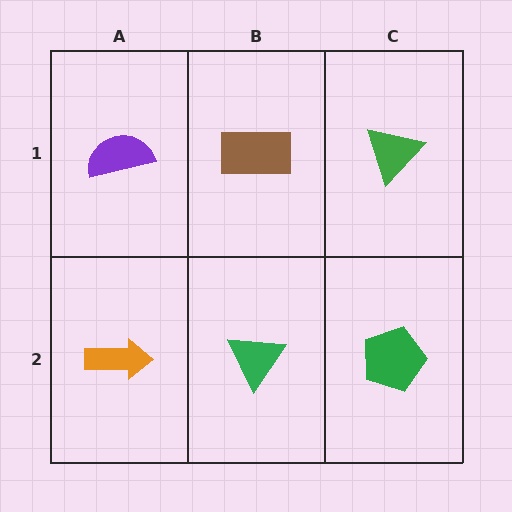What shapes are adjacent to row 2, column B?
A brown rectangle (row 1, column B), an orange arrow (row 2, column A), a green pentagon (row 2, column C).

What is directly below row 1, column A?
An orange arrow.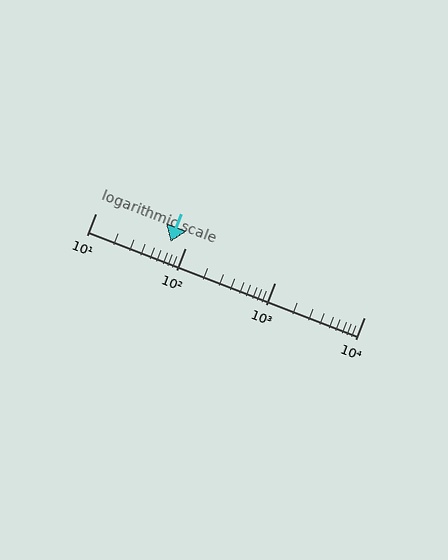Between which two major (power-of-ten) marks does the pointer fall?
The pointer is between 10 and 100.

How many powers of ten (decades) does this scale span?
The scale spans 3 decades, from 10 to 10000.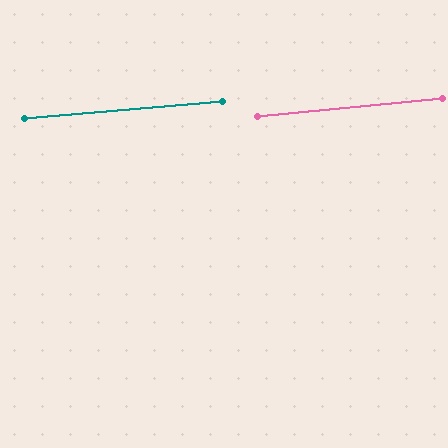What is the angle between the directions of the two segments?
Approximately 1 degree.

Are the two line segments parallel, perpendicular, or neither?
Parallel — their directions differ by only 0.7°.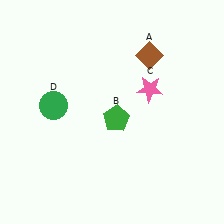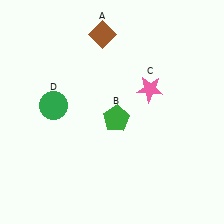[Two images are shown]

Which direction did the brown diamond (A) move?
The brown diamond (A) moved left.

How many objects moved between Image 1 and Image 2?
1 object moved between the two images.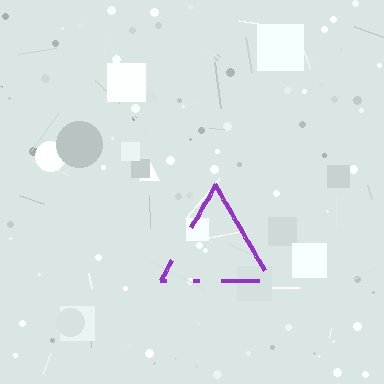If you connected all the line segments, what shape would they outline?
They would outline a triangle.